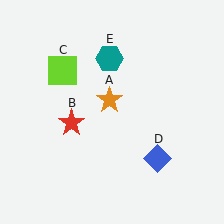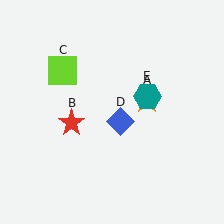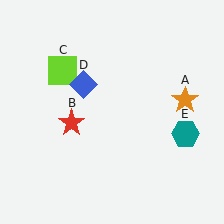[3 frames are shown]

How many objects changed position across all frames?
3 objects changed position: orange star (object A), blue diamond (object D), teal hexagon (object E).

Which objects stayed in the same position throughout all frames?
Red star (object B) and lime square (object C) remained stationary.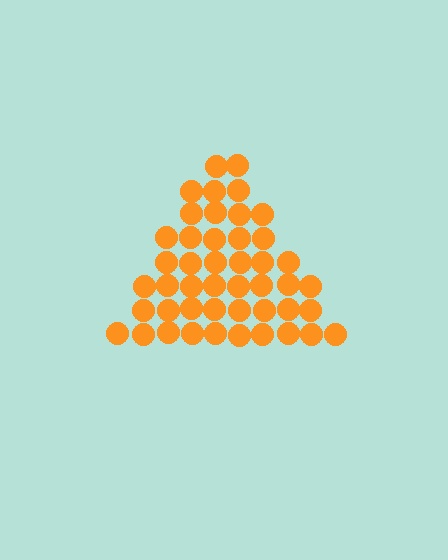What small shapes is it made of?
It is made of small circles.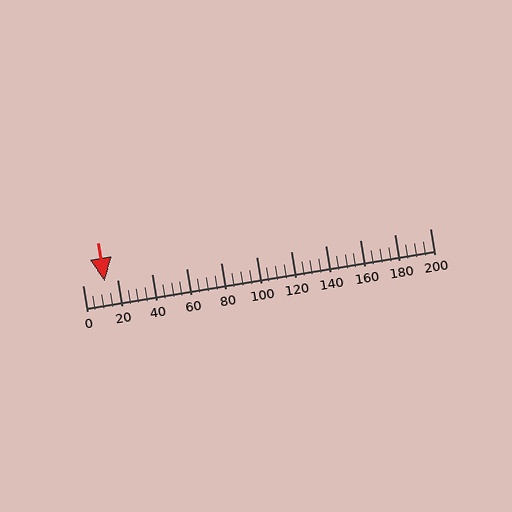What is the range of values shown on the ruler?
The ruler shows values from 0 to 200.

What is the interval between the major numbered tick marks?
The major tick marks are spaced 20 units apart.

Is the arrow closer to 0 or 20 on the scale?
The arrow is closer to 20.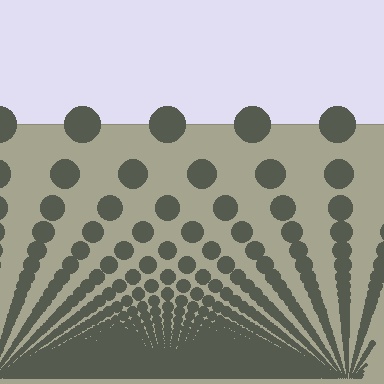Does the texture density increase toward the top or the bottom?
Density increases toward the bottom.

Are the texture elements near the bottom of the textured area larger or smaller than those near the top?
Smaller. The gradient is inverted — elements near the bottom are smaller and denser.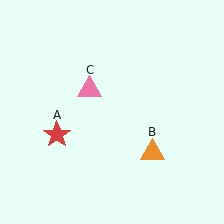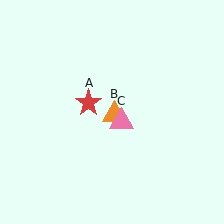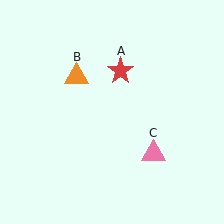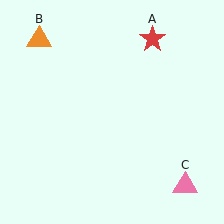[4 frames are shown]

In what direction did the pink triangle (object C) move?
The pink triangle (object C) moved down and to the right.